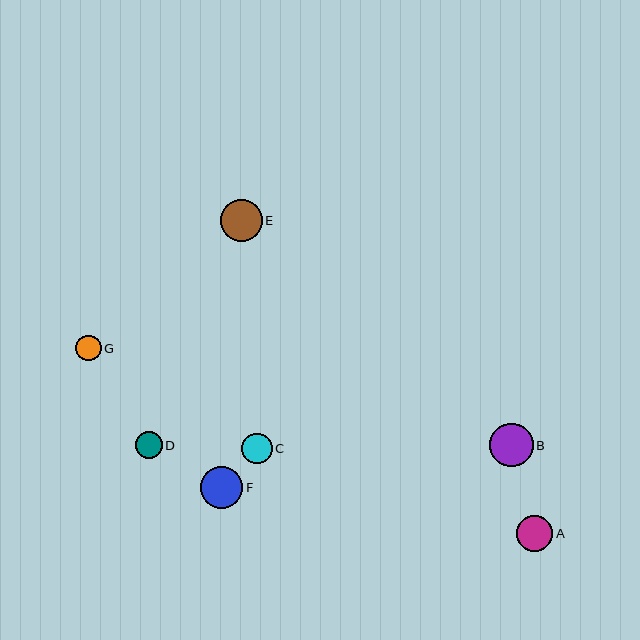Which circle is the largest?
Circle B is the largest with a size of approximately 44 pixels.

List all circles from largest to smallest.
From largest to smallest: B, F, E, A, C, D, G.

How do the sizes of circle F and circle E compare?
Circle F and circle E are approximately the same size.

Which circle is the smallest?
Circle G is the smallest with a size of approximately 25 pixels.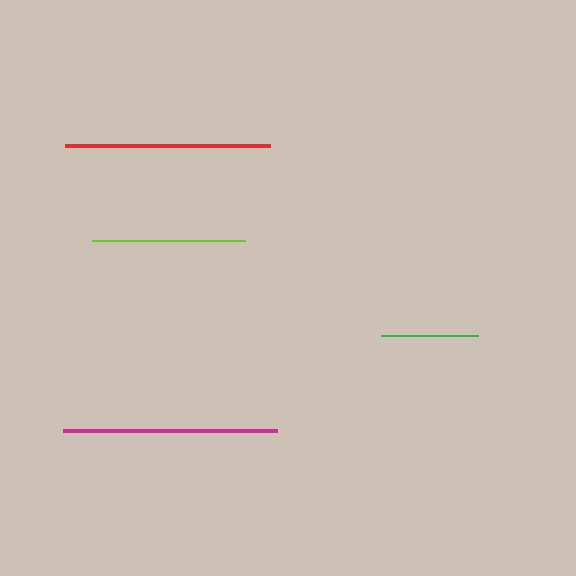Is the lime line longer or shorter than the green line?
The lime line is longer than the green line.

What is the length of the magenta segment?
The magenta segment is approximately 214 pixels long.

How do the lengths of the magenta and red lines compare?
The magenta and red lines are approximately the same length.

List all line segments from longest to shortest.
From longest to shortest: magenta, red, lime, green.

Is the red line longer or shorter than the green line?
The red line is longer than the green line.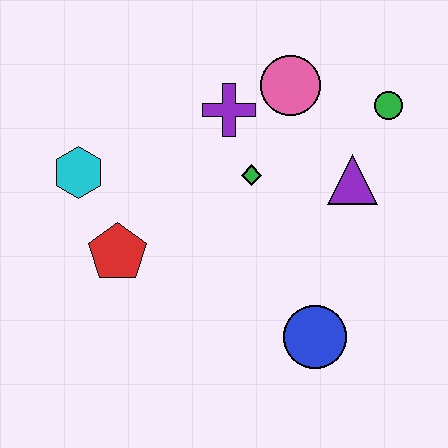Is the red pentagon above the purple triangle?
No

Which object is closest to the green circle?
The purple triangle is closest to the green circle.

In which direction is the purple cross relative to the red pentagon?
The purple cross is above the red pentagon.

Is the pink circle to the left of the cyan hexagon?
No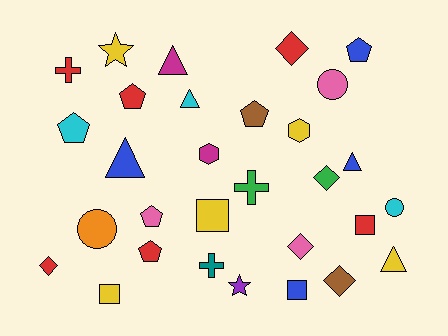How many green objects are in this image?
There are 2 green objects.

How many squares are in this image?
There are 4 squares.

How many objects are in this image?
There are 30 objects.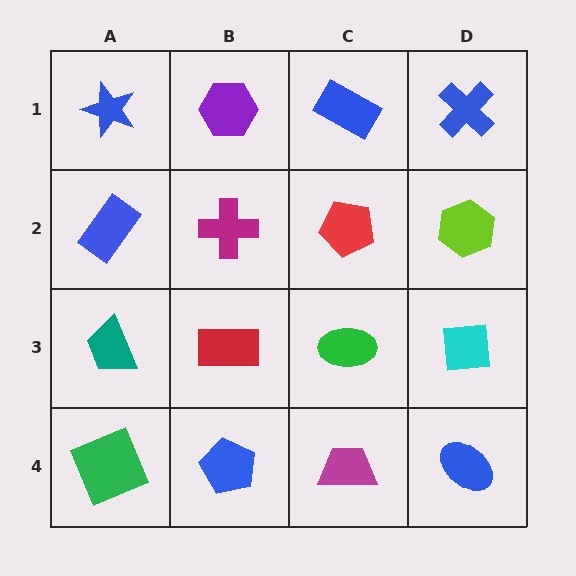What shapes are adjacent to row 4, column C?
A green ellipse (row 3, column C), a blue pentagon (row 4, column B), a blue ellipse (row 4, column D).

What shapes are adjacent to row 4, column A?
A teal trapezoid (row 3, column A), a blue pentagon (row 4, column B).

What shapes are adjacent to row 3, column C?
A red pentagon (row 2, column C), a magenta trapezoid (row 4, column C), a red rectangle (row 3, column B), a cyan square (row 3, column D).